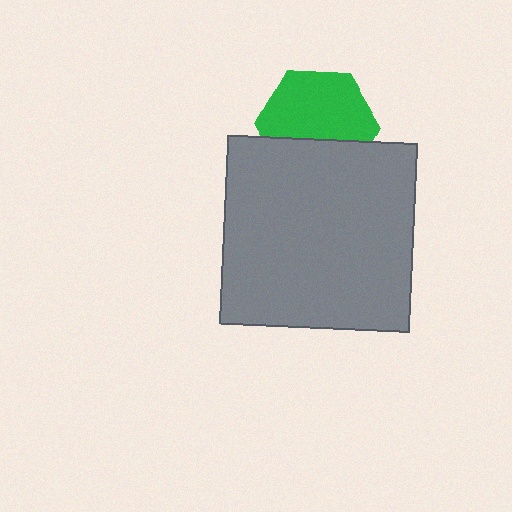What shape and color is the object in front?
The object in front is a gray square.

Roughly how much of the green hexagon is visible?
About half of it is visible (roughly 63%).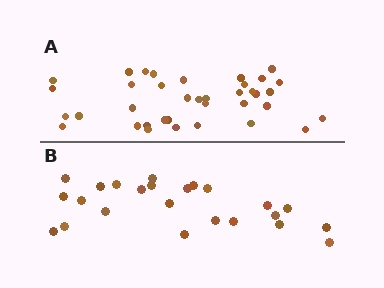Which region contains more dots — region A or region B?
Region A (the top region) has more dots.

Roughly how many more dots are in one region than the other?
Region A has approximately 15 more dots than region B.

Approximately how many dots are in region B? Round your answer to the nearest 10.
About 20 dots. (The exact count is 24, which rounds to 20.)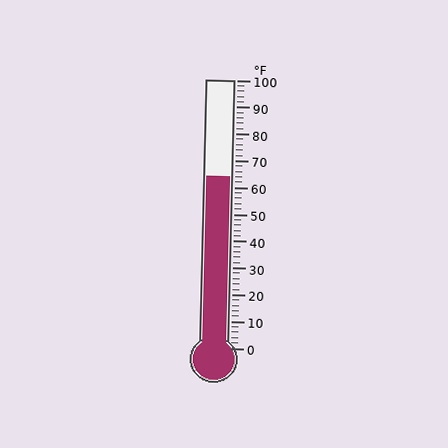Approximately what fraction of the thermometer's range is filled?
The thermometer is filled to approximately 65% of its range.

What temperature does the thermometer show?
The thermometer shows approximately 64°F.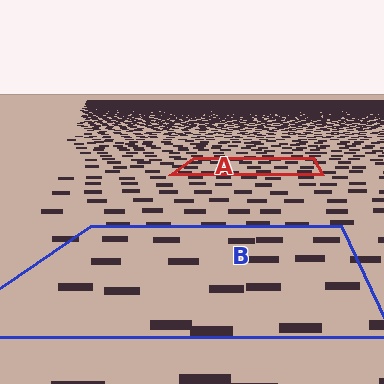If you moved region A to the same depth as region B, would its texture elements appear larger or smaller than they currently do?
They would appear larger. At a closer depth, the same texture elements are projected at a bigger on-screen size.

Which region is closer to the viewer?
Region B is closer. The texture elements there are larger and more spread out.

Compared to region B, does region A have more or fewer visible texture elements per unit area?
Region A has more texture elements per unit area — they are packed more densely because it is farther away.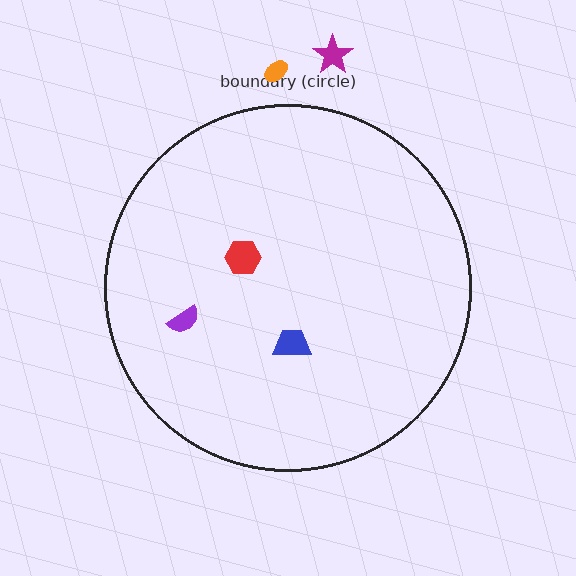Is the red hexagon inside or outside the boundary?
Inside.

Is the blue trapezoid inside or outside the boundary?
Inside.